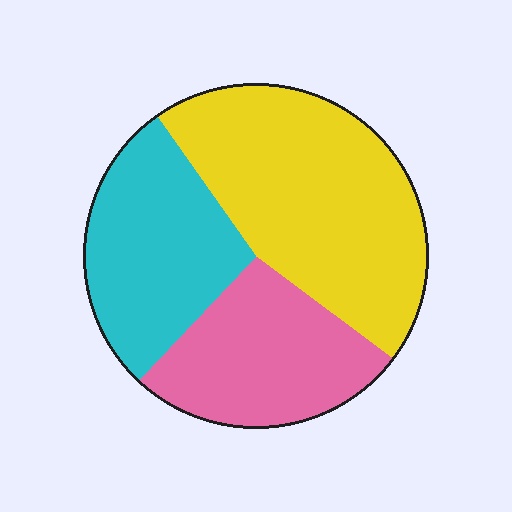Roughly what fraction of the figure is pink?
Pink covers 27% of the figure.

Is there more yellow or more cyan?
Yellow.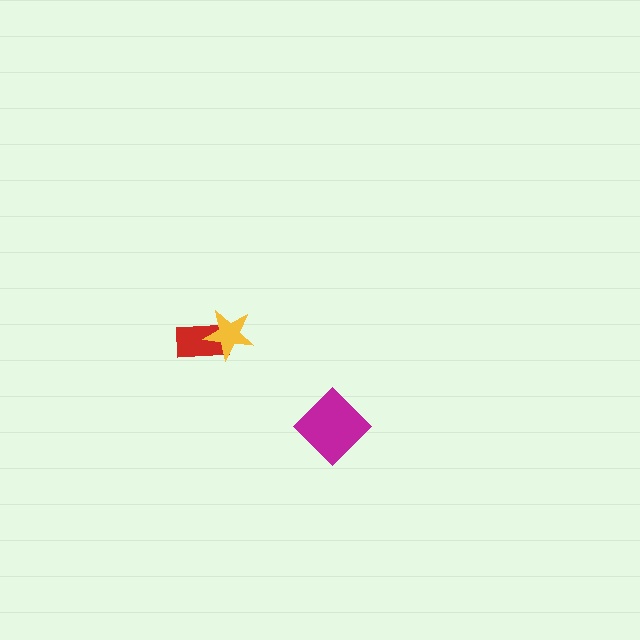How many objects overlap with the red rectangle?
1 object overlaps with the red rectangle.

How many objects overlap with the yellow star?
1 object overlaps with the yellow star.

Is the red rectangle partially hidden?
Yes, it is partially covered by another shape.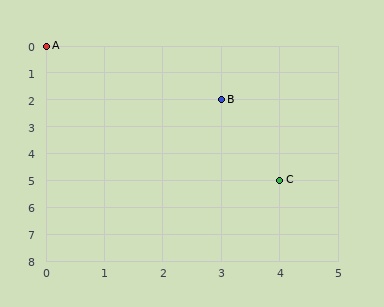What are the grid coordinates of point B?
Point B is at grid coordinates (3, 2).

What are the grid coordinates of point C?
Point C is at grid coordinates (4, 5).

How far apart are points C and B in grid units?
Points C and B are 1 column and 3 rows apart (about 3.2 grid units diagonally).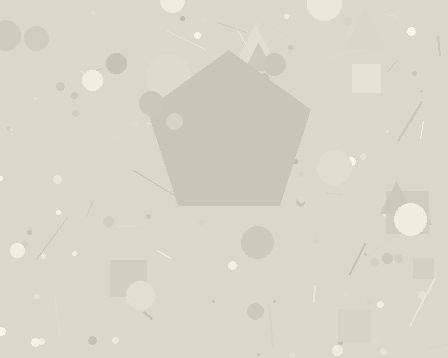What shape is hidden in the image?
A pentagon is hidden in the image.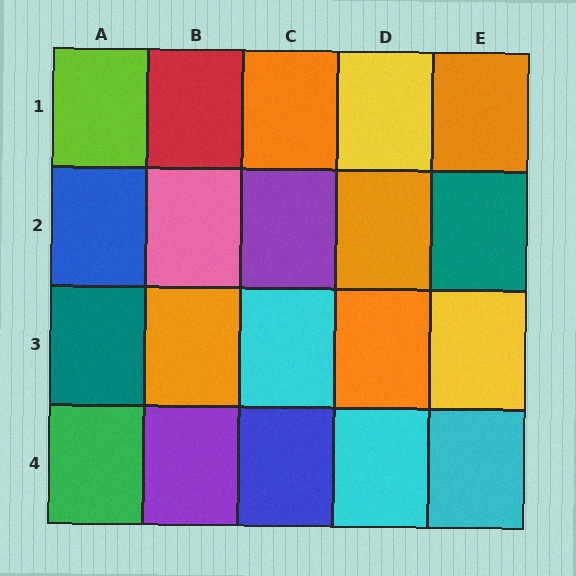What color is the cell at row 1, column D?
Yellow.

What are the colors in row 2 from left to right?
Blue, pink, purple, orange, teal.